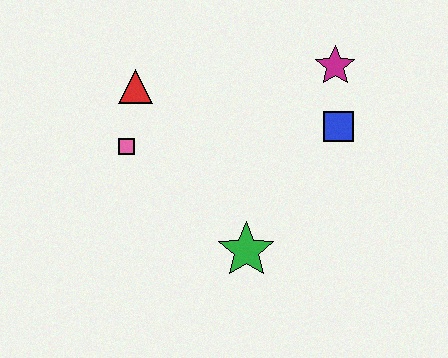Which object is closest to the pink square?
The red triangle is closest to the pink square.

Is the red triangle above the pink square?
Yes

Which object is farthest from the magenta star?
The pink square is farthest from the magenta star.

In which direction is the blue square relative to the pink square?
The blue square is to the right of the pink square.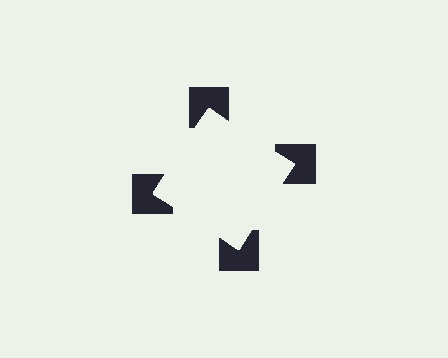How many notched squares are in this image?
There are 4 — one at each vertex of the illusory square.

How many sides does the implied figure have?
4 sides.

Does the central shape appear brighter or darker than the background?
It typically appears slightly brighter than the background, even though no actual brightness change is drawn.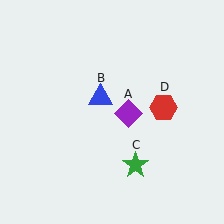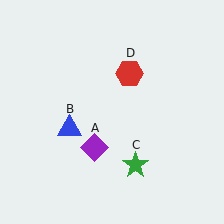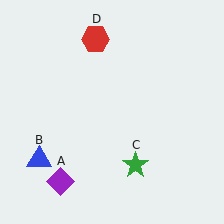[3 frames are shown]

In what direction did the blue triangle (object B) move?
The blue triangle (object B) moved down and to the left.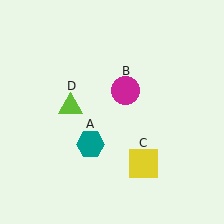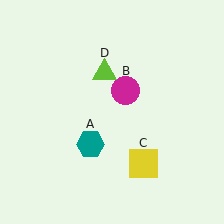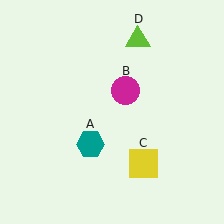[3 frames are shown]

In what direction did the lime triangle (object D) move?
The lime triangle (object D) moved up and to the right.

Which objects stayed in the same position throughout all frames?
Teal hexagon (object A) and magenta circle (object B) and yellow square (object C) remained stationary.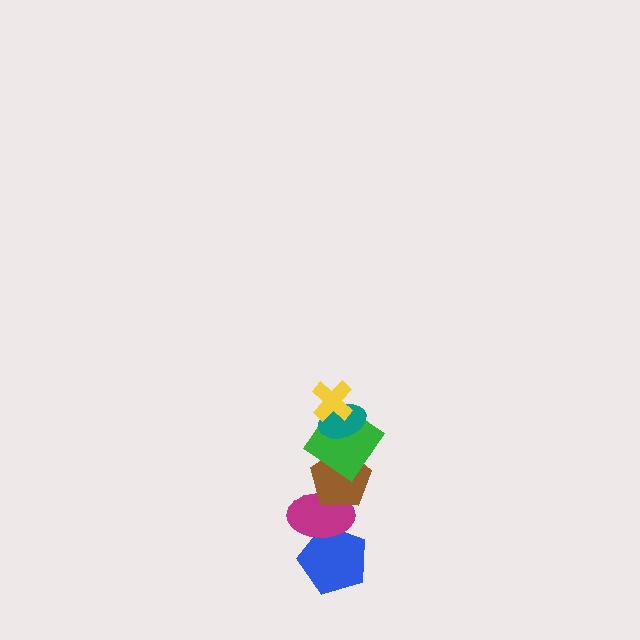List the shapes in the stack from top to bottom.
From top to bottom: the yellow cross, the teal ellipse, the green diamond, the brown pentagon, the magenta ellipse, the blue pentagon.